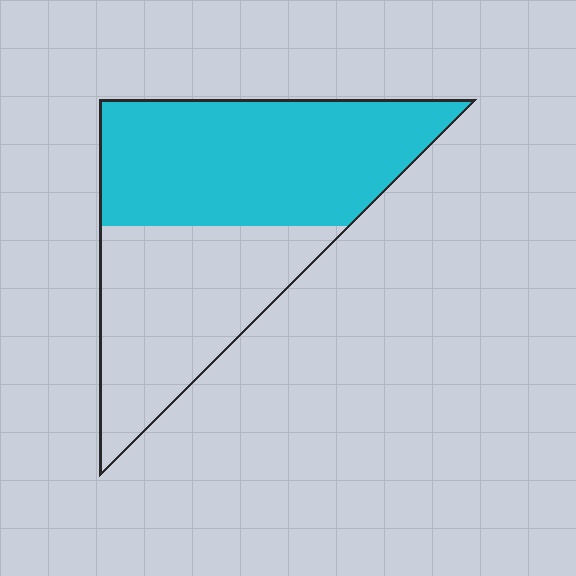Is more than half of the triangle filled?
Yes.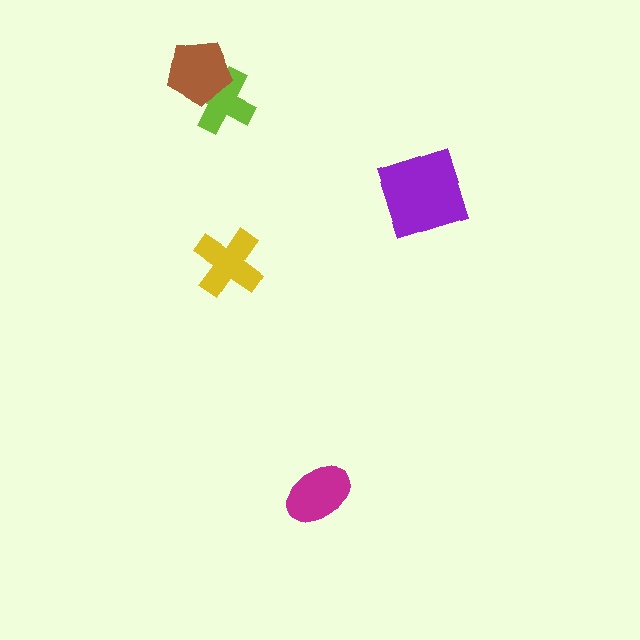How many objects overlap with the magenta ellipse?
0 objects overlap with the magenta ellipse.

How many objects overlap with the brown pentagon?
1 object overlaps with the brown pentagon.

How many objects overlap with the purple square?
0 objects overlap with the purple square.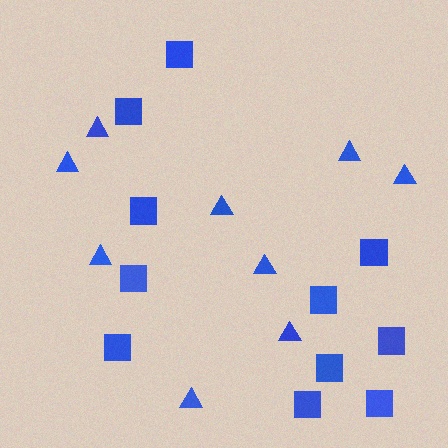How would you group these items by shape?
There are 2 groups: one group of squares (11) and one group of triangles (9).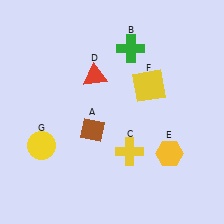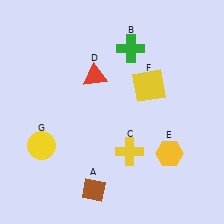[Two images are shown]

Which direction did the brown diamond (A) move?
The brown diamond (A) moved down.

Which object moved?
The brown diamond (A) moved down.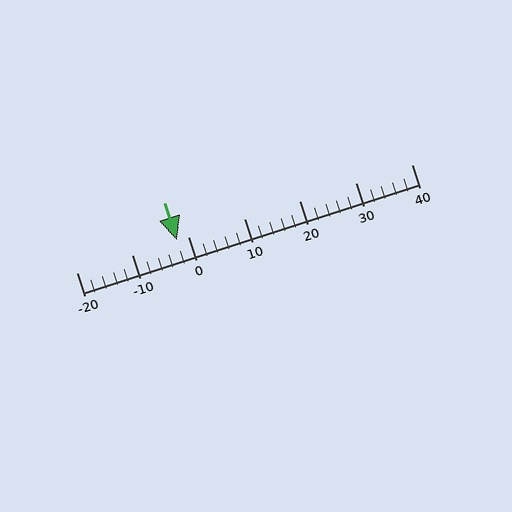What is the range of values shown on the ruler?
The ruler shows values from -20 to 40.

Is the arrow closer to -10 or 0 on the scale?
The arrow is closer to 0.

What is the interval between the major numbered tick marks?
The major tick marks are spaced 10 units apart.